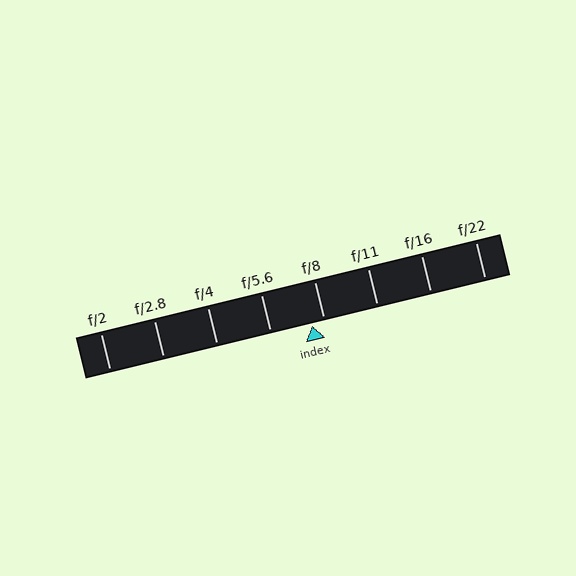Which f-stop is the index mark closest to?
The index mark is closest to f/8.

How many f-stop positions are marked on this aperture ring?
There are 8 f-stop positions marked.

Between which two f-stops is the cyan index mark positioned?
The index mark is between f/5.6 and f/8.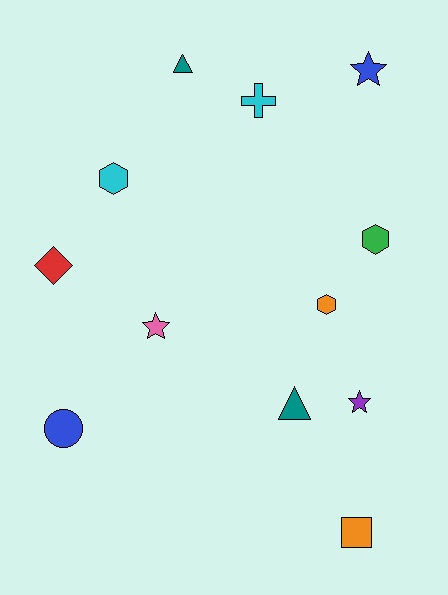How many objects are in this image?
There are 12 objects.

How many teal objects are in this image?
There are 2 teal objects.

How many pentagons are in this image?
There are no pentagons.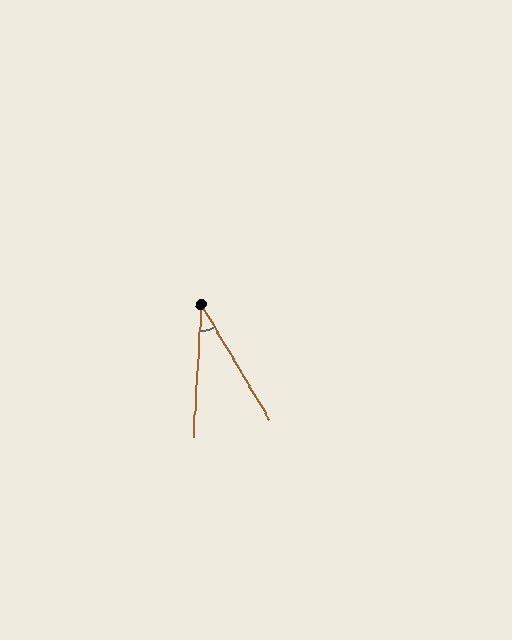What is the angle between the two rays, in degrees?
Approximately 34 degrees.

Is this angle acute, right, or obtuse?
It is acute.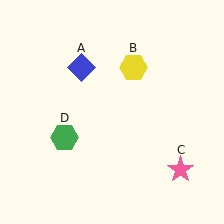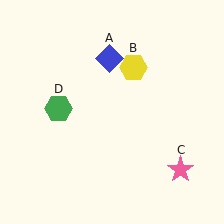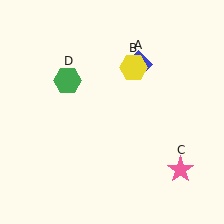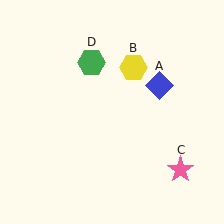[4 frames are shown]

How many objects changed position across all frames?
2 objects changed position: blue diamond (object A), green hexagon (object D).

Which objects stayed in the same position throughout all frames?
Yellow hexagon (object B) and pink star (object C) remained stationary.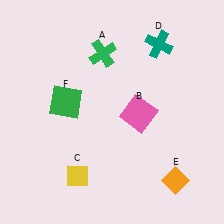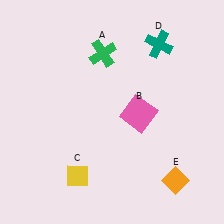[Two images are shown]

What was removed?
The green square (F) was removed in Image 2.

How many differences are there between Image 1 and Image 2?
There is 1 difference between the two images.